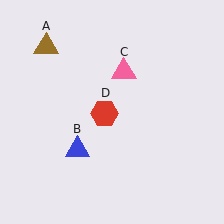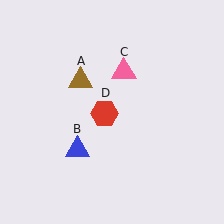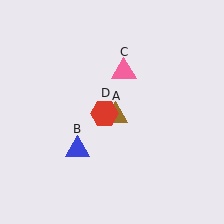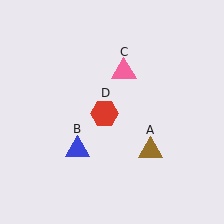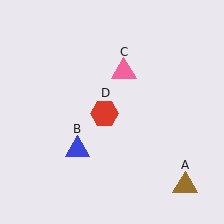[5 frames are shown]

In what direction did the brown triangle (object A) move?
The brown triangle (object A) moved down and to the right.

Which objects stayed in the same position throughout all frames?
Blue triangle (object B) and pink triangle (object C) and red hexagon (object D) remained stationary.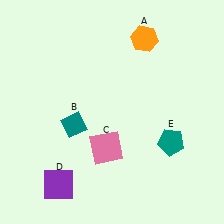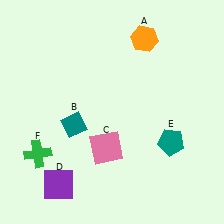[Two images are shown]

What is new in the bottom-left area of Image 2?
A green cross (F) was added in the bottom-left area of Image 2.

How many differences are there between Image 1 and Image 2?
There is 1 difference between the two images.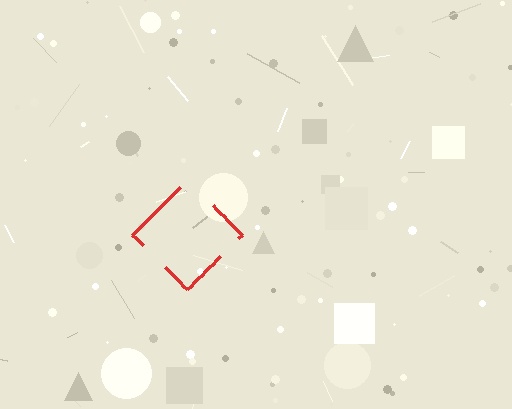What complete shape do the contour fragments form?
The contour fragments form a diamond.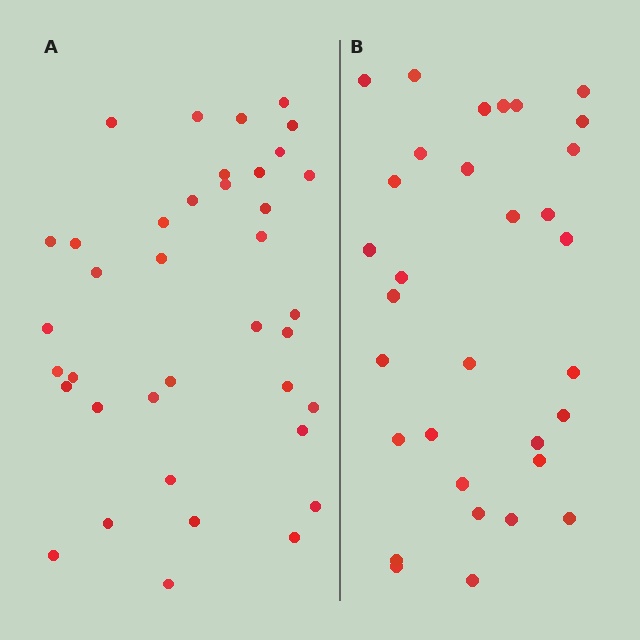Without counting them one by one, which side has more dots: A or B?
Region A (the left region) has more dots.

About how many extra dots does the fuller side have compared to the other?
Region A has about 6 more dots than region B.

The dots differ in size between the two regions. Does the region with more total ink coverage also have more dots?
No. Region B has more total ink coverage because its dots are larger, but region A actually contains more individual dots. Total area can be misleading — the number of items is what matters here.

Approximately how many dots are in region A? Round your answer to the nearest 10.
About 40 dots. (The exact count is 38, which rounds to 40.)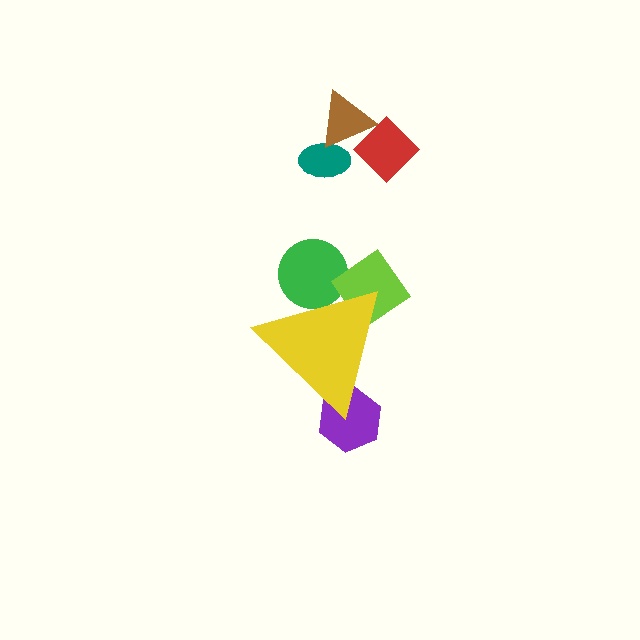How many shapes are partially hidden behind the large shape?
3 shapes are partially hidden.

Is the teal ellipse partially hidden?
No, the teal ellipse is fully visible.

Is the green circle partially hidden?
Yes, the green circle is partially hidden behind the yellow triangle.